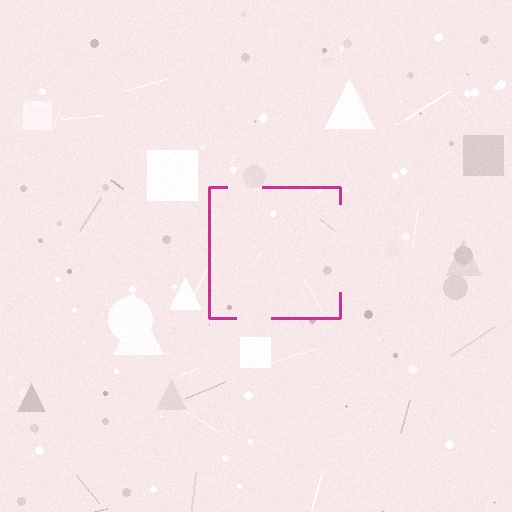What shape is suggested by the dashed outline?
The dashed outline suggests a square.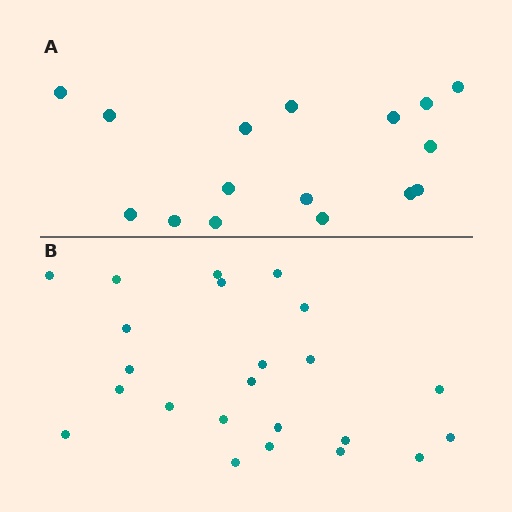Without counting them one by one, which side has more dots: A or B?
Region B (the bottom region) has more dots.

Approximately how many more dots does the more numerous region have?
Region B has roughly 8 or so more dots than region A.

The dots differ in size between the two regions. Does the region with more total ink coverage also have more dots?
No. Region A has more total ink coverage because its dots are larger, but region B actually contains more individual dots. Total area can be misleading — the number of items is what matters here.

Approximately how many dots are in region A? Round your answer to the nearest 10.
About 20 dots. (The exact count is 16, which rounds to 20.)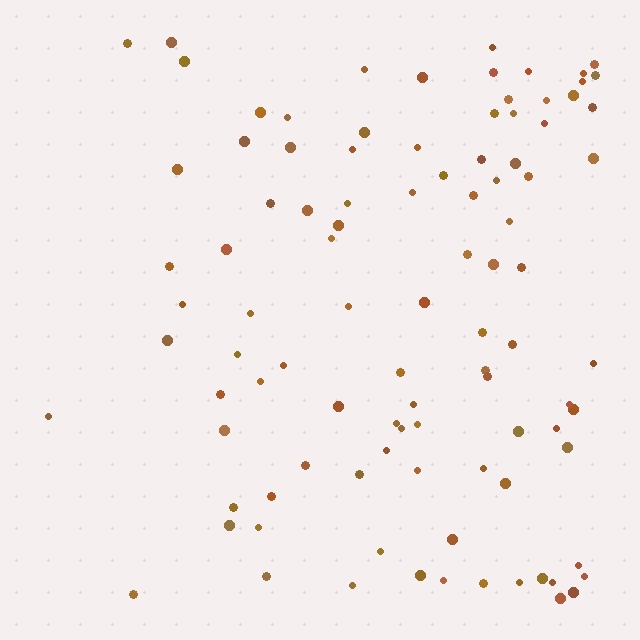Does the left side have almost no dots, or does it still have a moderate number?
Still a moderate number, just noticeably fewer than the right.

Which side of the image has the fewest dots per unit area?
The left.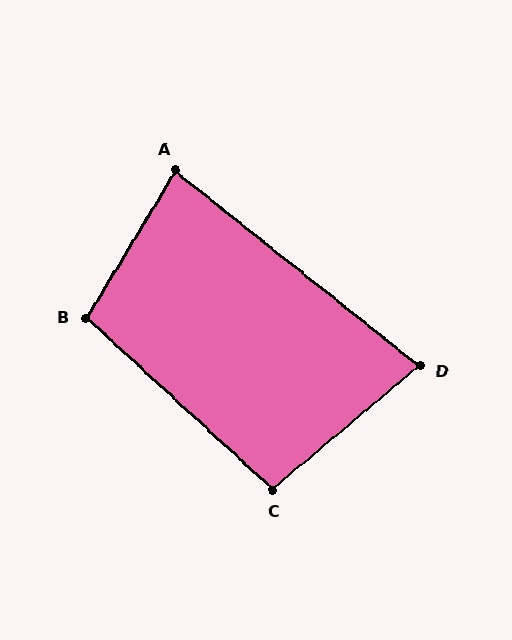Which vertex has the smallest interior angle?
D, at approximately 79 degrees.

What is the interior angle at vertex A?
Approximately 83 degrees (acute).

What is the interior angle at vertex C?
Approximately 97 degrees (obtuse).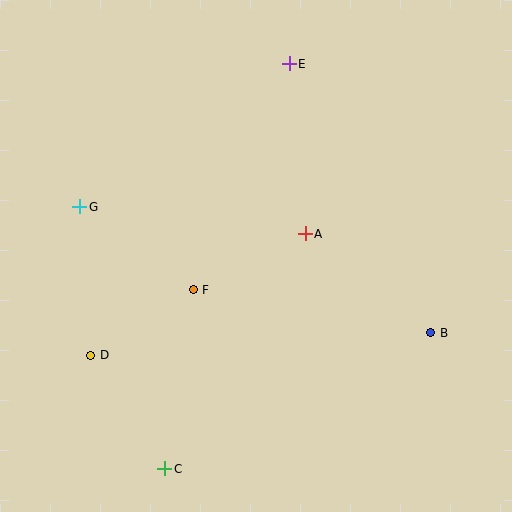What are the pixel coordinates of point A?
Point A is at (305, 234).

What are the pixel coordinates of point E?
Point E is at (289, 64).